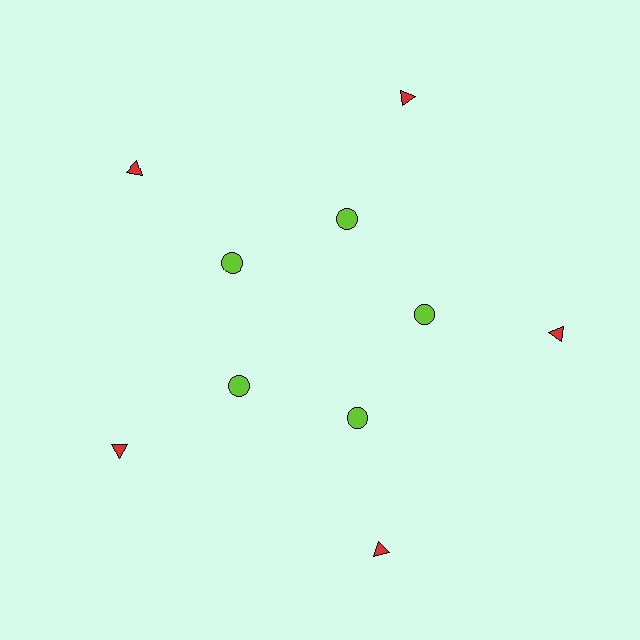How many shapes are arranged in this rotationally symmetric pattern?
There are 10 shapes, arranged in 5 groups of 2.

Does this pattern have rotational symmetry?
Yes, this pattern has 5-fold rotational symmetry. It looks the same after rotating 72 degrees around the center.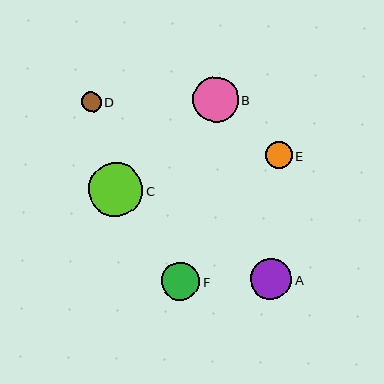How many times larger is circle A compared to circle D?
Circle A is approximately 2.1 times the size of circle D.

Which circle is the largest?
Circle C is the largest with a size of approximately 54 pixels.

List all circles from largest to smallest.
From largest to smallest: C, B, A, F, E, D.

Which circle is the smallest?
Circle D is the smallest with a size of approximately 19 pixels.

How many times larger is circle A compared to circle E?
Circle A is approximately 1.5 times the size of circle E.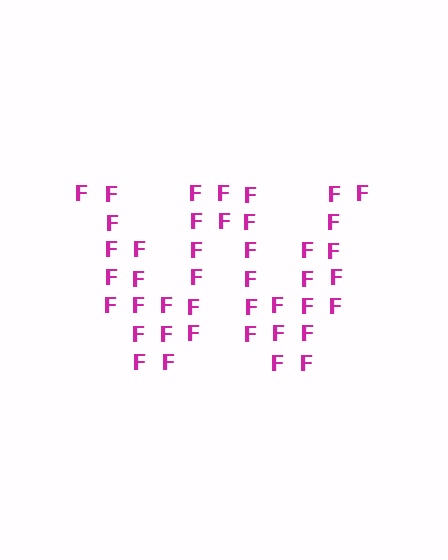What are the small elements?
The small elements are letter F's.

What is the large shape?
The large shape is the letter W.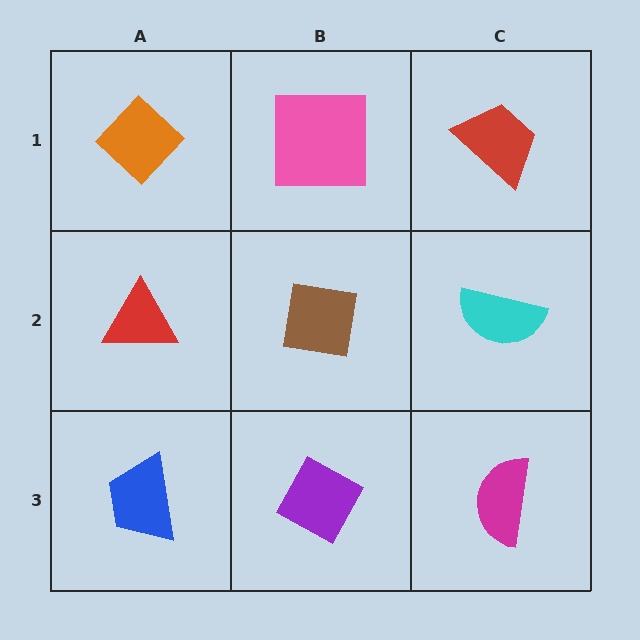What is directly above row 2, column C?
A red trapezoid.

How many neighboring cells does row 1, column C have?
2.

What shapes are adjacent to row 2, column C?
A red trapezoid (row 1, column C), a magenta semicircle (row 3, column C), a brown square (row 2, column B).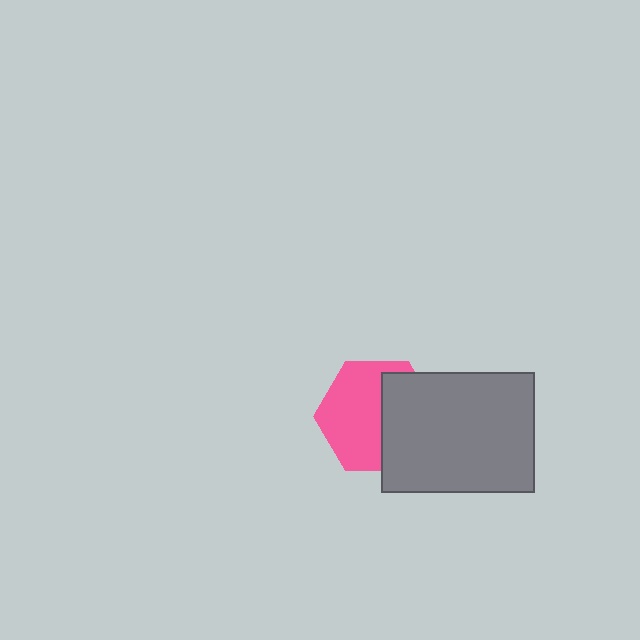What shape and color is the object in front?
The object in front is a gray rectangle.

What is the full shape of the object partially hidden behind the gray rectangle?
The partially hidden object is a pink hexagon.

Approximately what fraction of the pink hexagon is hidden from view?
Roughly 42% of the pink hexagon is hidden behind the gray rectangle.